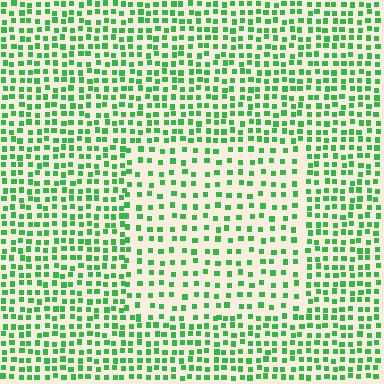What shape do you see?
I see a rectangle.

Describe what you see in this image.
The image contains small green elements arranged at two different densities. A rectangle-shaped region is visible where the elements are less densely packed than the surrounding area.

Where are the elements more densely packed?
The elements are more densely packed outside the rectangle boundary.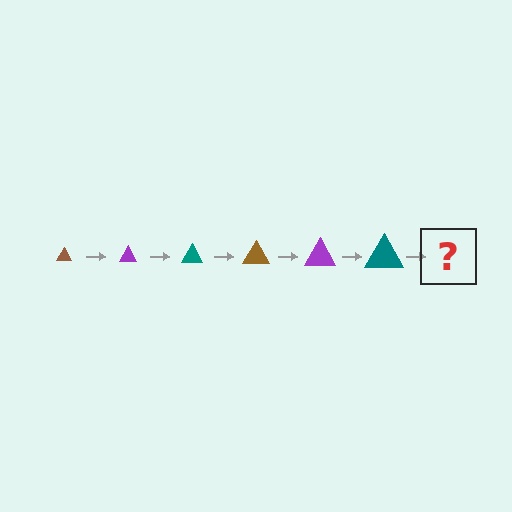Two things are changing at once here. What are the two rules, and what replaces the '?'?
The two rules are that the triangle grows larger each step and the color cycles through brown, purple, and teal. The '?' should be a brown triangle, larger than the previous one.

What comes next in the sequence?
The next element should be a brown triangle, larger than the previous one.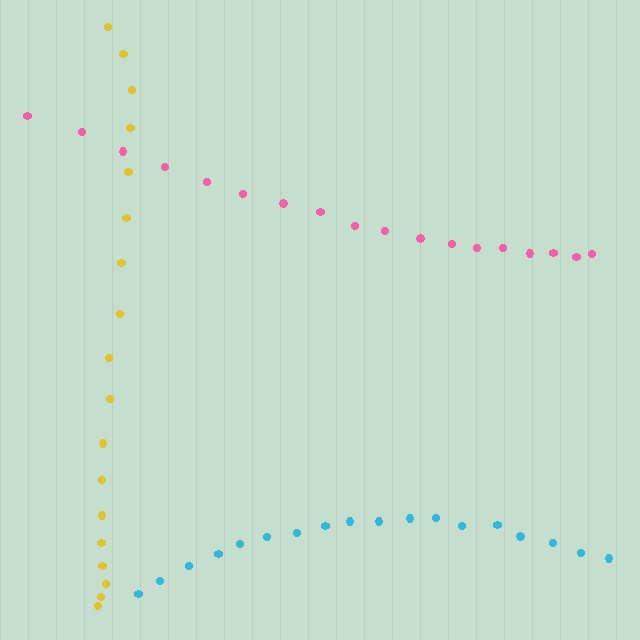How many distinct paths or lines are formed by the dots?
There are 3 distinct paths.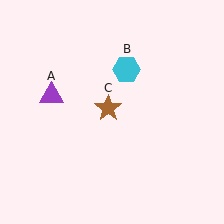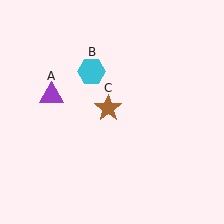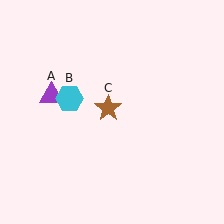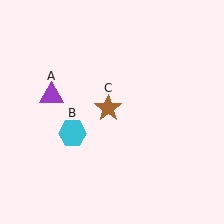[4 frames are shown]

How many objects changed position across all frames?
1 object changed position: cyan hexagon (object B).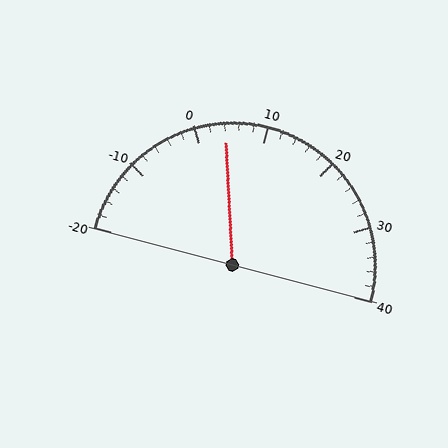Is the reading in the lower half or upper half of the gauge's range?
The reading is in the lower half of the range (-20 to 40).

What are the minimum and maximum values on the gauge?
The gauge ranges from -20 to 40.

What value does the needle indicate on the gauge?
The needle indicates approximately 4.